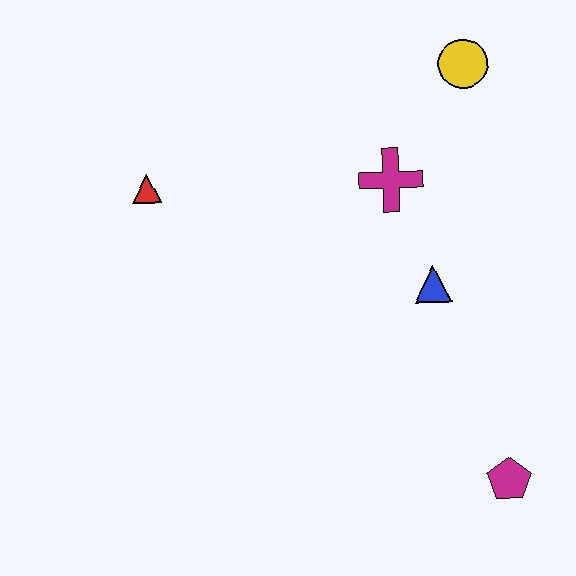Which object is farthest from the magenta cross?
The magenta pentagon is farthest from the magenta cross.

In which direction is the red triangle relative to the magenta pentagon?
The red triangle is to the left of the magenta pentagon.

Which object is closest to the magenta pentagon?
The blue triangle is closest to the magenta pentagon.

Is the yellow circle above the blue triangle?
Yes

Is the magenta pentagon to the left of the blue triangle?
No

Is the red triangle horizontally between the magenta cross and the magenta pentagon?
No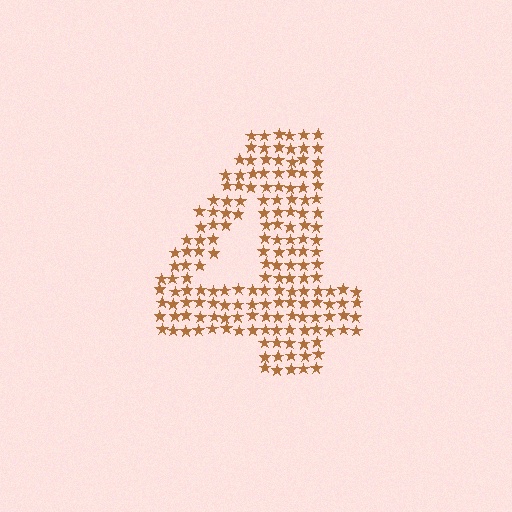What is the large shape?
The large shape is the digit 4.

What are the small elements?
The small elements are stars.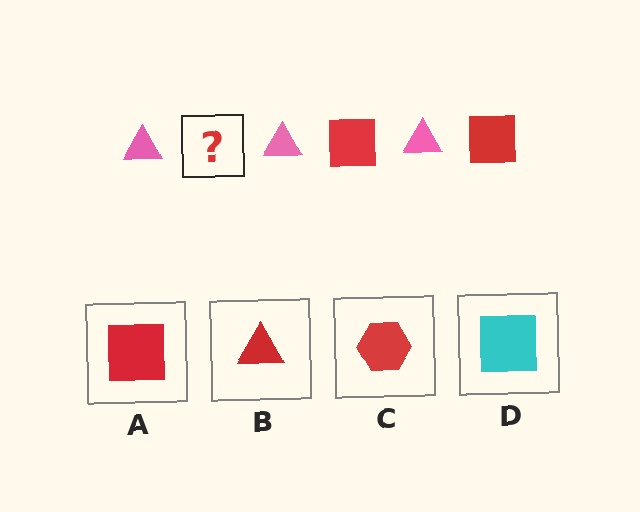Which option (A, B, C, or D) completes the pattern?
A.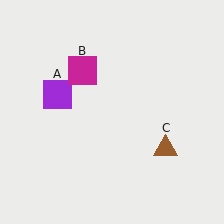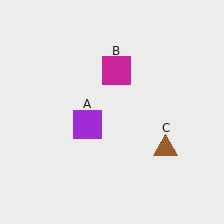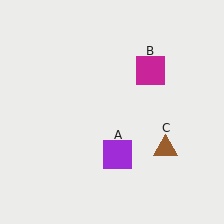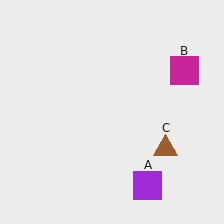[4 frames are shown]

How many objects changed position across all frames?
2 objects changed position: purple square (object A), magenta square (object B).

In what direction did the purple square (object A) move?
The purple square (object A) moved down and to the right.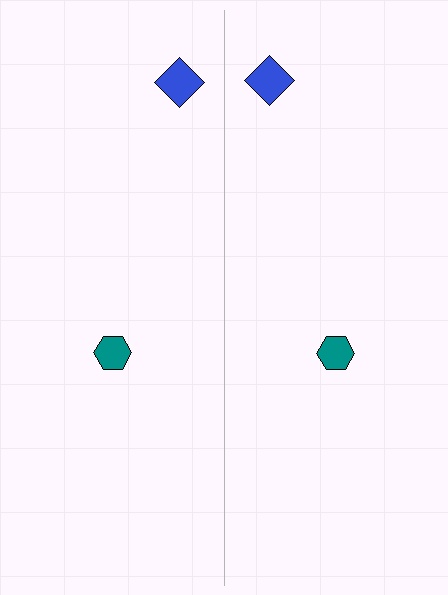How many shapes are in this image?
There are 4 shapes in this image.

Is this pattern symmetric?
Yes, this pattern has bilateral (reflection) symmetry.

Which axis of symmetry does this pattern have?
The pattern has a vertical axis of symmetry running through the center of the image.